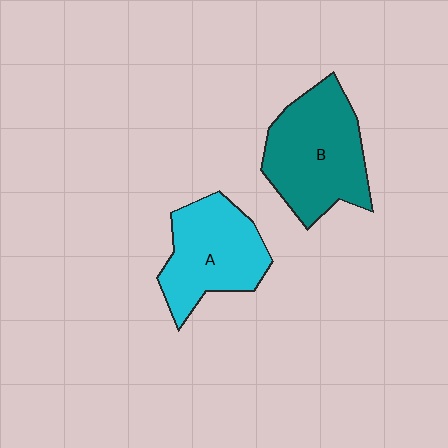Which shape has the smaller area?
Shape A (cyan).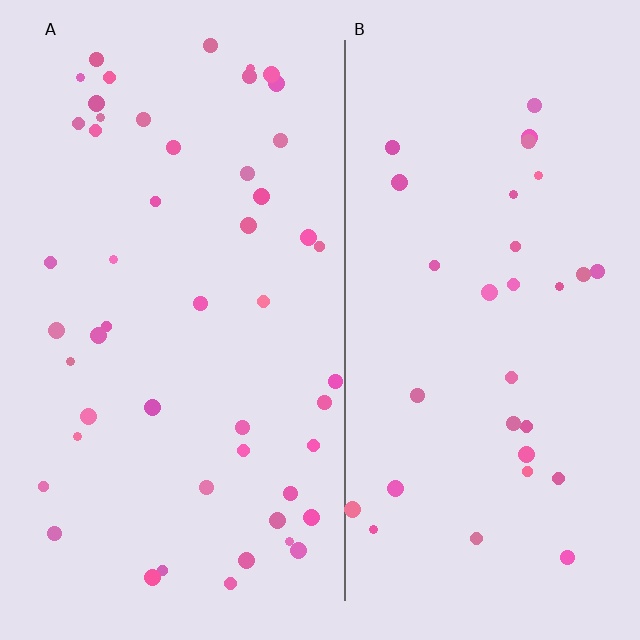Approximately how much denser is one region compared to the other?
Approximately 1.6× — region A over region B.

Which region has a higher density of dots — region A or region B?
A (the left).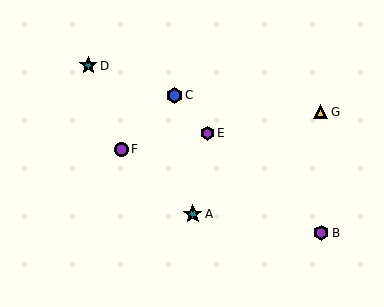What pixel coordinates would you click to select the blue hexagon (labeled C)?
Click at (174, 95) to select the blue hexagon C.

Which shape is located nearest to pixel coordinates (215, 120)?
The purple hexagon (labeled E) at (207, 133) is nearest to that location.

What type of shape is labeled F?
Shape F is a purple circle.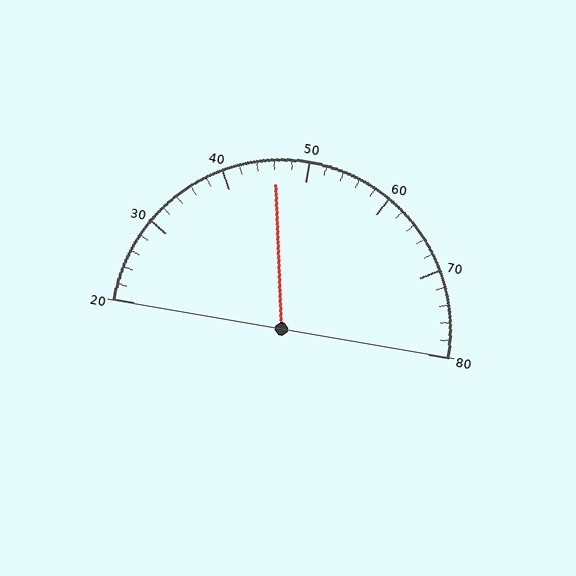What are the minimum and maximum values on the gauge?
The gauge ranges from 20 to 80.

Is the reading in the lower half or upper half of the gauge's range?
The reading is in the lower half of the range (20 to 80).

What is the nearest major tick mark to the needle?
The nearest major tick mark is 50.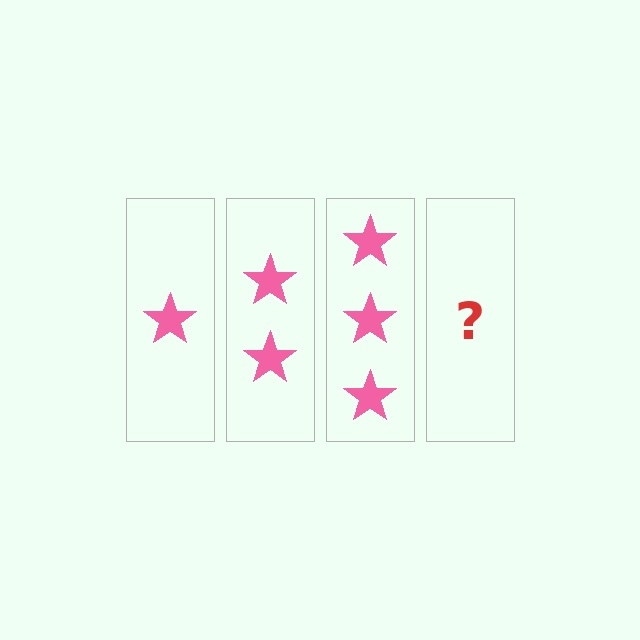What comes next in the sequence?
The next element should be 4 stars.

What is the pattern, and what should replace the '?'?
The pattern is that each step adds one more star. The '?' should be 4 stars.